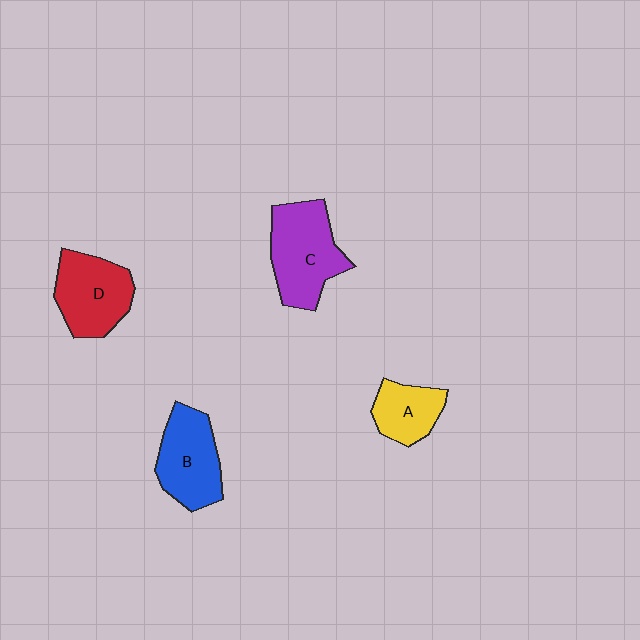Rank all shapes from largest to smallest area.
From largest to smallest: C (purple), D (red), B (blue), A (yellow).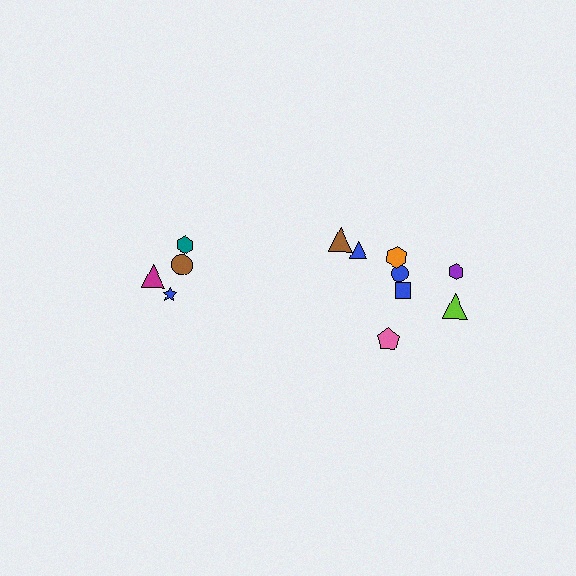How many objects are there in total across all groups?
There are 12 objects.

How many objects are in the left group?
There are 4 objects.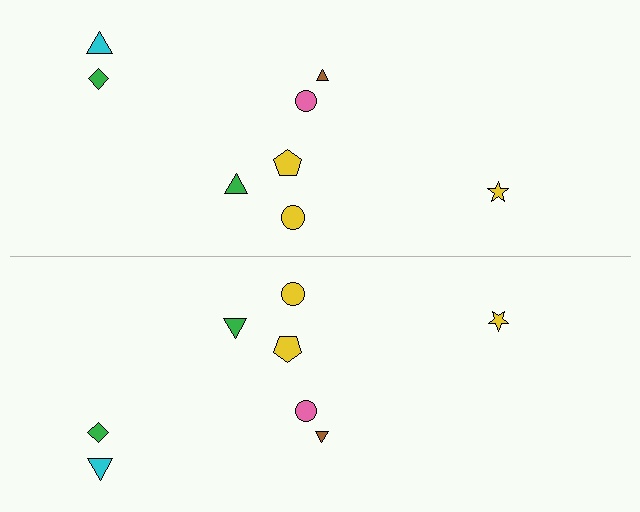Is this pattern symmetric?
Yes, this pattern has bilateral (reflection) symmetry.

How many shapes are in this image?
There are 16 shapes in this image.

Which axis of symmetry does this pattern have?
The pattern has a horizontal axis of symmetry running through the center of the image.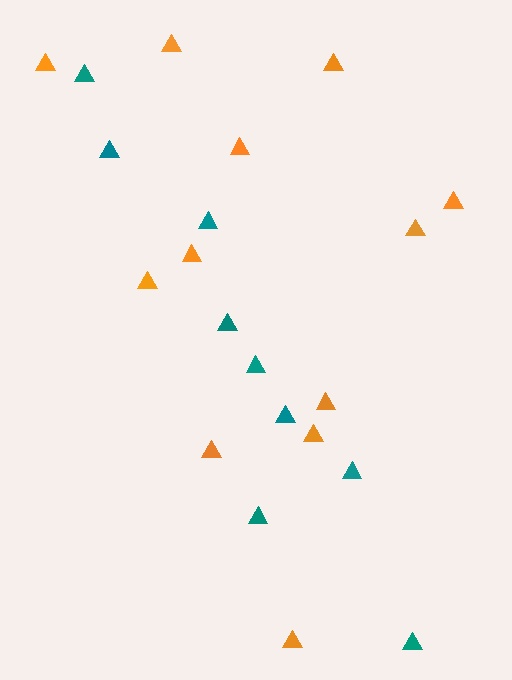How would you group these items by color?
There are 2 groups: one group of orange triangles (12) and one group of teal triangles (9).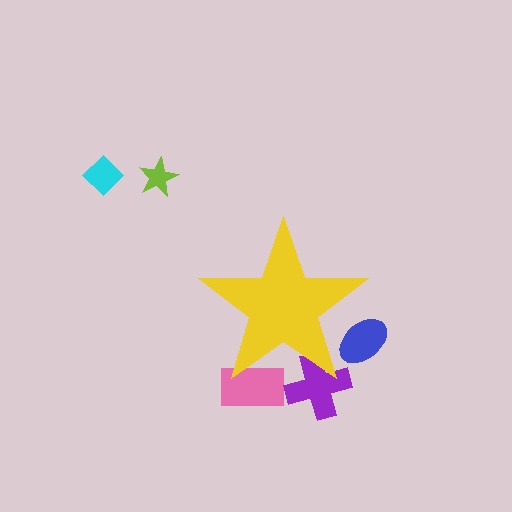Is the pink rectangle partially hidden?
Yes, the pink rectangle is partially hidden behind the yellow star.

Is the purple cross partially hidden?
Yes, the purple cross is partially hidden behind the yellow star.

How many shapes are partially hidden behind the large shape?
3 shapes are partially hidden.